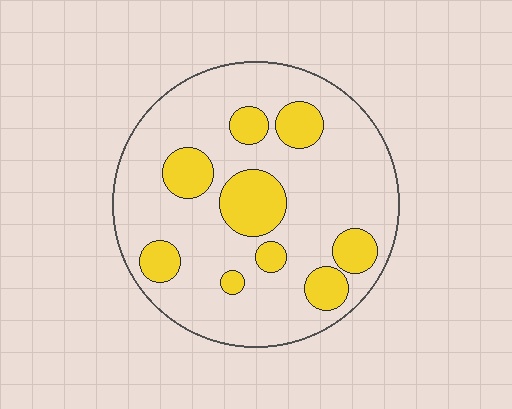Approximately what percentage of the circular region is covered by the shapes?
Approximately 25%.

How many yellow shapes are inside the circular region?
9.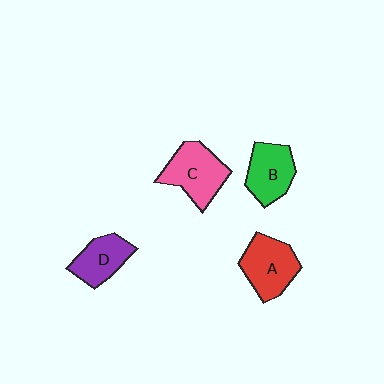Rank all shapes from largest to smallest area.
From largest to smallest: C (pink), A (red), B (green), D (purple).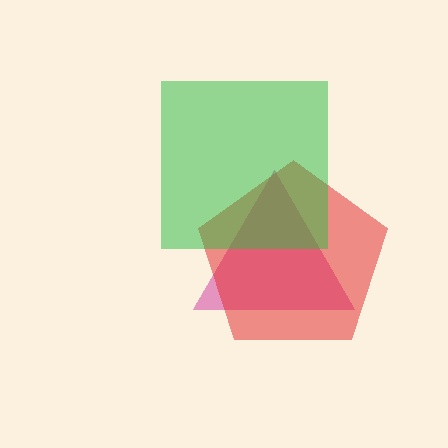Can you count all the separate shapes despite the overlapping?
Yes, there are 3 separate shapes.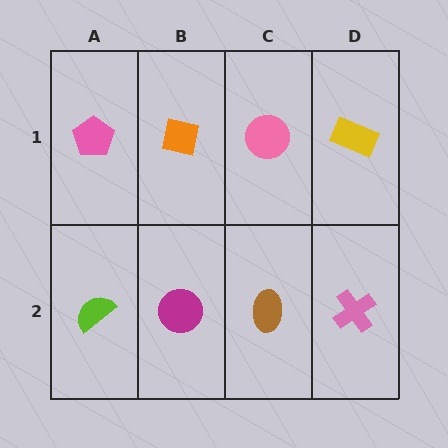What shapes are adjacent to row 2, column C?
A pink circle (row 1, column C), a magenta circle (row 2, column B), a pink cross (row 2, column D).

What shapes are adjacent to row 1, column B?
A magenta circle (row 2, column B), a pink pentagon (row 1, column A), a pink circle (row 1, column C).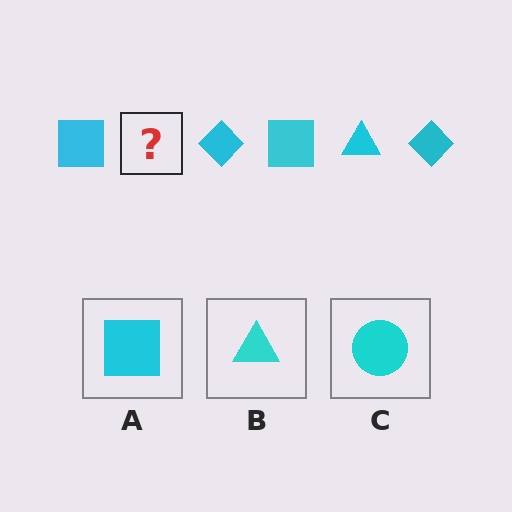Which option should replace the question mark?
Option B.